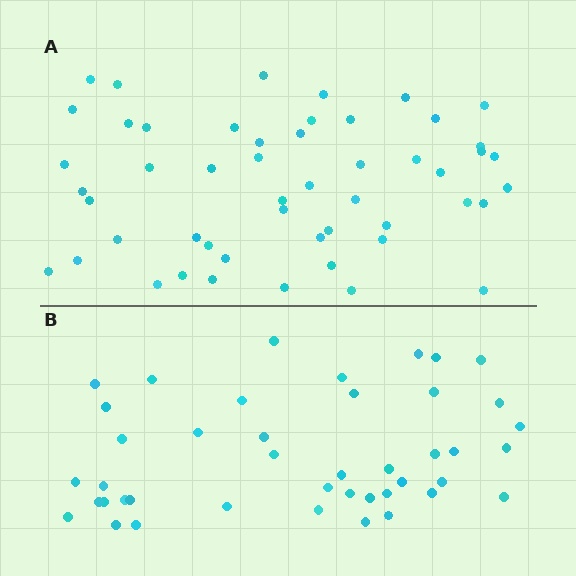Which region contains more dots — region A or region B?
Region A (the top region) has more dots.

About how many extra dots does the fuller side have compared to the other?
Region A has roughly 8 or so more dots than region B.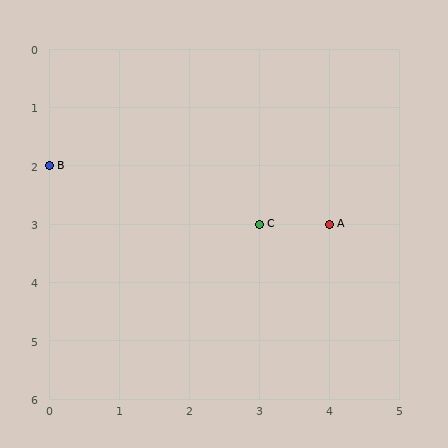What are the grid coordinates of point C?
Point C is at grid coordinates (3, 3).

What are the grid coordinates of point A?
Point A is at grid coordinates (4, 3).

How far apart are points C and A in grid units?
Points C and A are 1 column apart.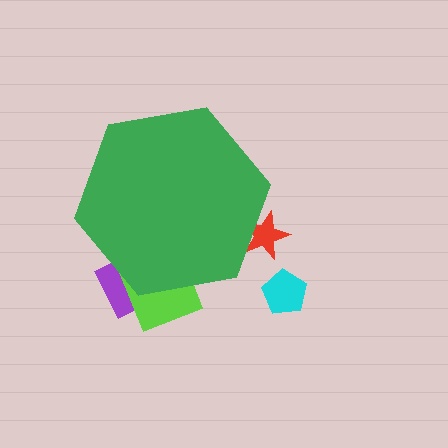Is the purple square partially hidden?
Yes, the purple square is partially hidden behind the green hexagon.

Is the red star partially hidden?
Yes, the red star is partially hidden behind the green hexagon.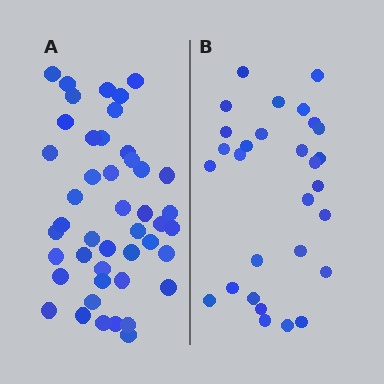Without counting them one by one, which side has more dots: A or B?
Region A (the left region) has more dots.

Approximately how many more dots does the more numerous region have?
Region A has approximately 15 more dots than region B.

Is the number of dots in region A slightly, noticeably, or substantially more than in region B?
Region A has substantially more. The ratio is roughly 1.6 to 1.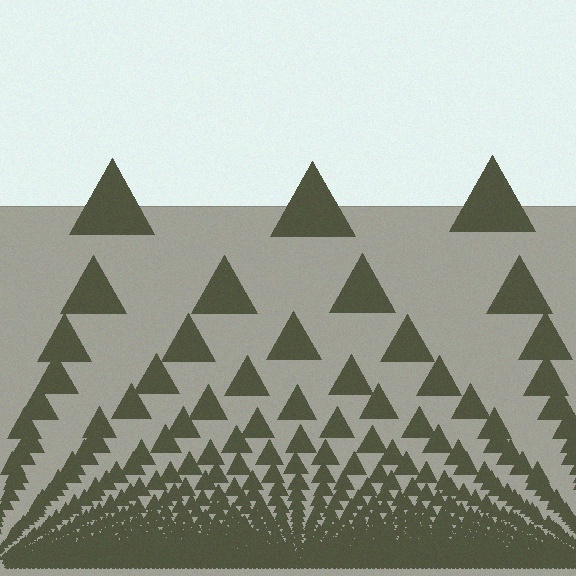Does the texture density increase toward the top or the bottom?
Density increases toward the bottom.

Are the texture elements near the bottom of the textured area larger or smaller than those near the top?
Smaller. The gradient is inverted — elements near the bottom are smaller and denser.